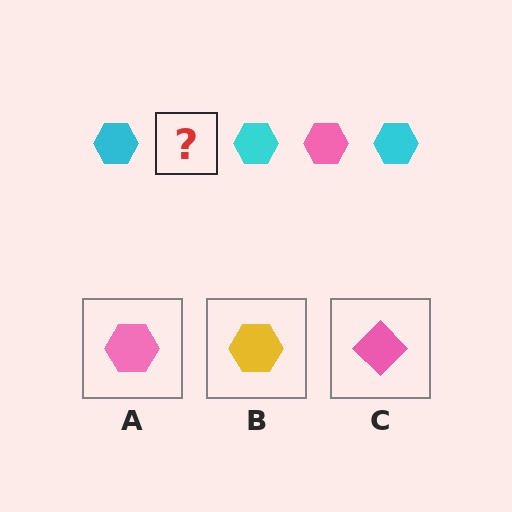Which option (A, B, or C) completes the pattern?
A.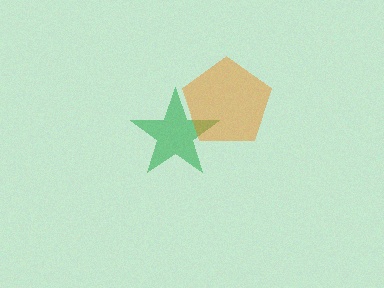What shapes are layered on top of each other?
The layered shapes are: a green star, an orange pentagon.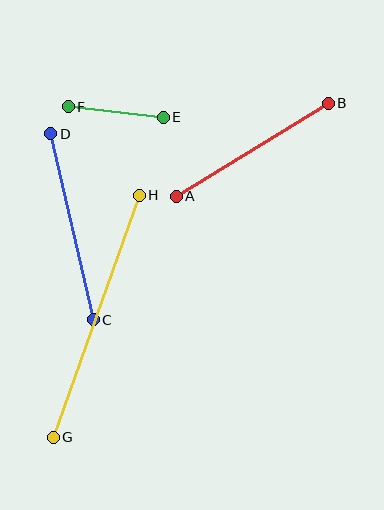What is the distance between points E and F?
The distance is approximately 95 pixels.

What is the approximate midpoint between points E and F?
The midpoint is at approximately (116, 112) pixels.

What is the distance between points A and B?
The distance is approximately 178 pixels.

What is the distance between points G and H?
The distance is approximately 257 pixels.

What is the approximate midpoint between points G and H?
The midpoint is at approximately (96, 316) pixels.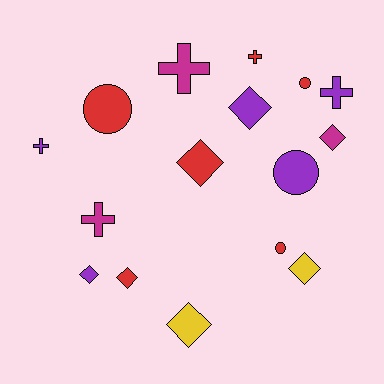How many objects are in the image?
There are 16 objects.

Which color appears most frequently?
Red, with 6 objects.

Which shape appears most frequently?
Diamond, with 7 objects.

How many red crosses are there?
There is 1 red cross.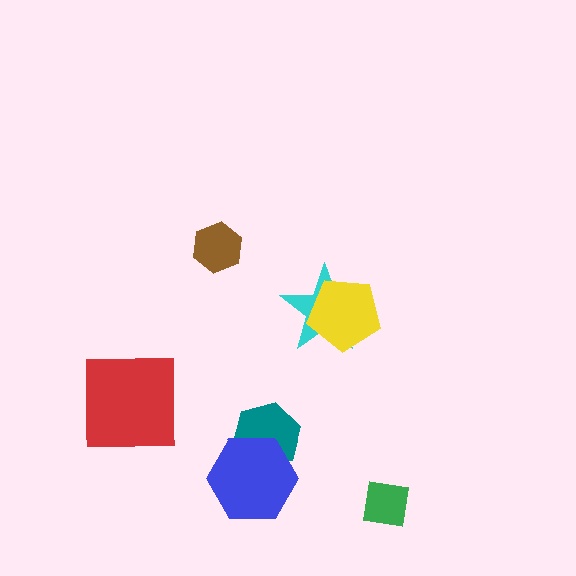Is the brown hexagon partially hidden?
No, no other shape covers it.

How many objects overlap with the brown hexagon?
0 objects overlap with the brown hexagon.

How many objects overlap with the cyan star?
1 object overlaps with the cyan star.